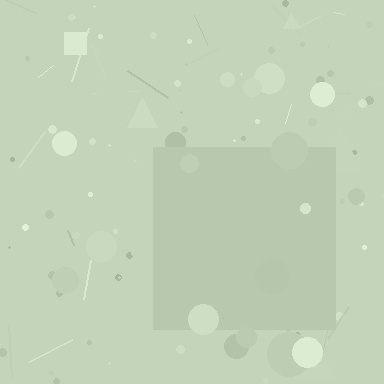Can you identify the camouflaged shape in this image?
The camouflaged shape is a square.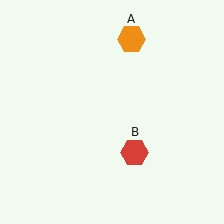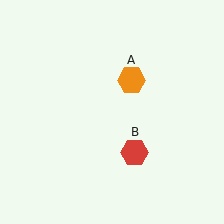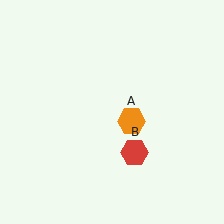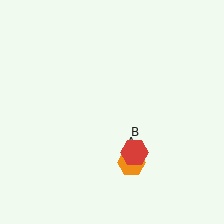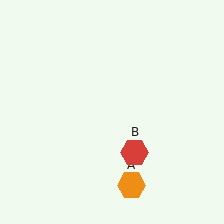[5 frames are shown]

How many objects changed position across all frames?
1 object changed position: orange hexagon (object A).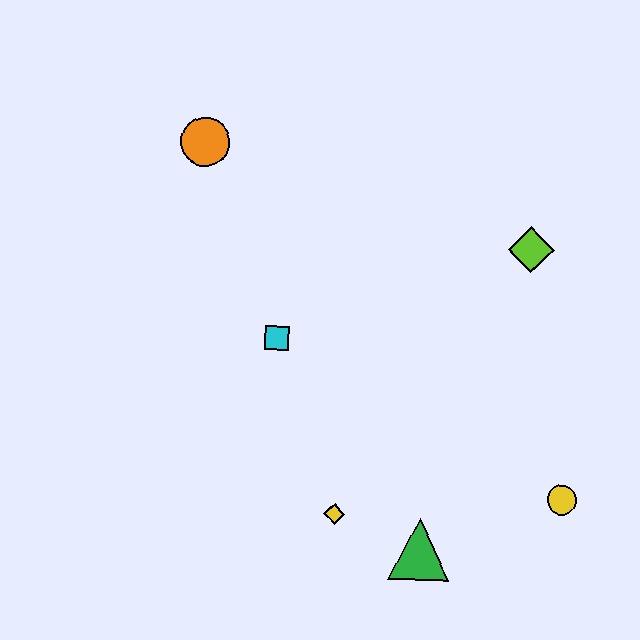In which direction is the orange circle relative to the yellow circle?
The orange circle is to the left of the yellow circle.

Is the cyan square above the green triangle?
Yes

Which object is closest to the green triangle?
The yellow diamond is closest to the green triangle.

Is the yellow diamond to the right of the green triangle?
No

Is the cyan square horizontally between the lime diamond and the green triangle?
No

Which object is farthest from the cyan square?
The yellow circle is farthest from the cyan square.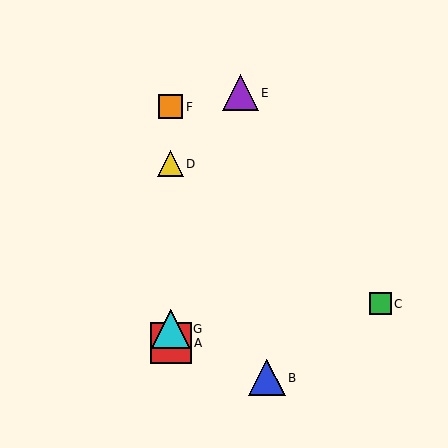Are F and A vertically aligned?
Yes, both are at x≈171.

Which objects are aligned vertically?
Objects A, D, F, G are aligned vertically.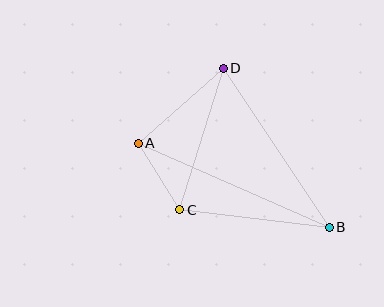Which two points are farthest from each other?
Points A and B are farthest from each other.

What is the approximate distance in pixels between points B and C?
The distance between B and C is approximately 150 pixels.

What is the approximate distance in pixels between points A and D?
The distance between A and D is approximately 114 pixels.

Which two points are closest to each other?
Points A and C are closest to each other.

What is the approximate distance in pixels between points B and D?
The distance between B and D is approximately 191 pixels.